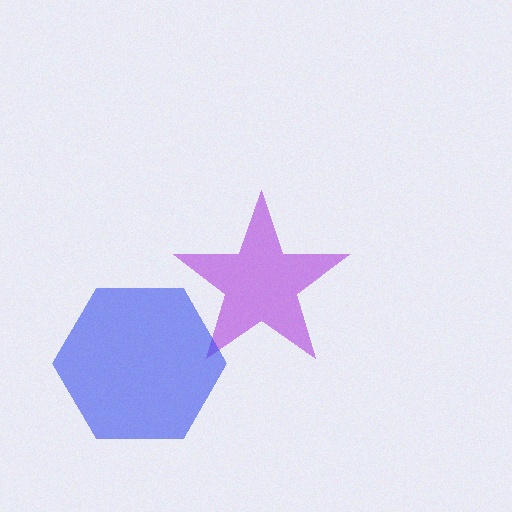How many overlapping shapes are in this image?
There are 2 overlapping shapes in the image.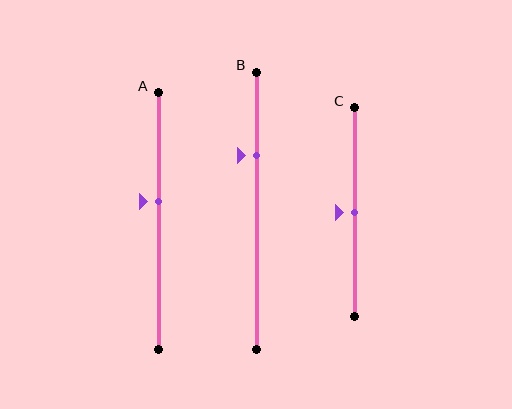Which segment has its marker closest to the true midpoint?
Segment C has its marker closest to the true midpoint.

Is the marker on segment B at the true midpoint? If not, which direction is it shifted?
No, the marker on segment B is shifted upward by about 20% of the segment length.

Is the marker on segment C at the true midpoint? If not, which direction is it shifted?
Yes, the marker on segment C is at the true midpoint.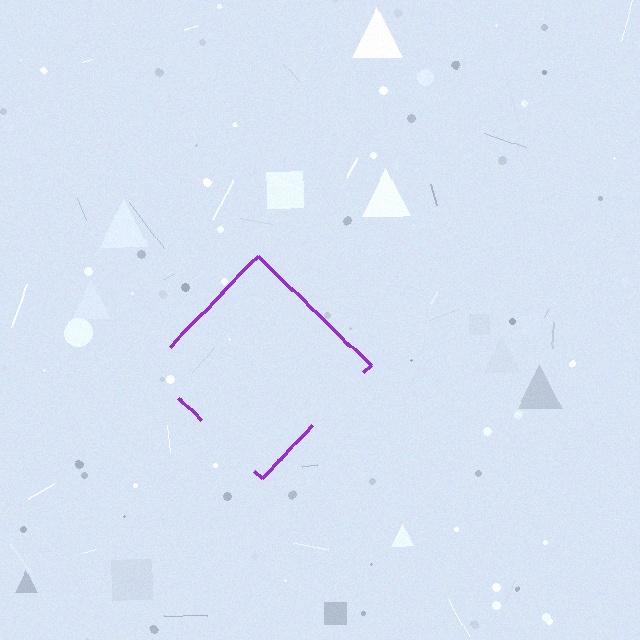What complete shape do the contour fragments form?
The contour fragments form a diamond.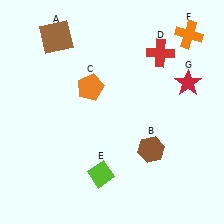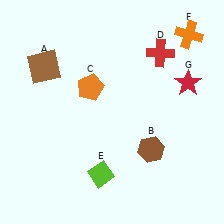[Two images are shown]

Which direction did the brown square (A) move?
The brown square (A) moved down.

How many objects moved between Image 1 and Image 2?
1 object moved between the two images.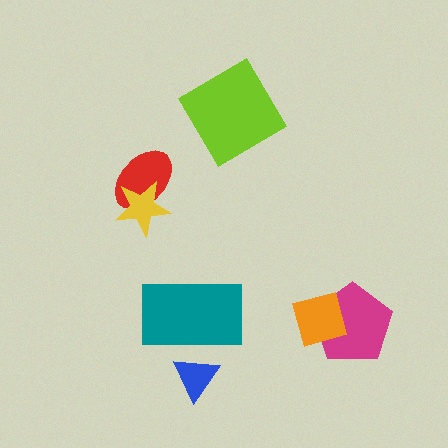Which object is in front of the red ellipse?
The yellow star is in front of the red ellipse.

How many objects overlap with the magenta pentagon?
1 object overlaps with the magenta pentagon.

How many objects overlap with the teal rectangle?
1 object overlaps with the teal rectangle.